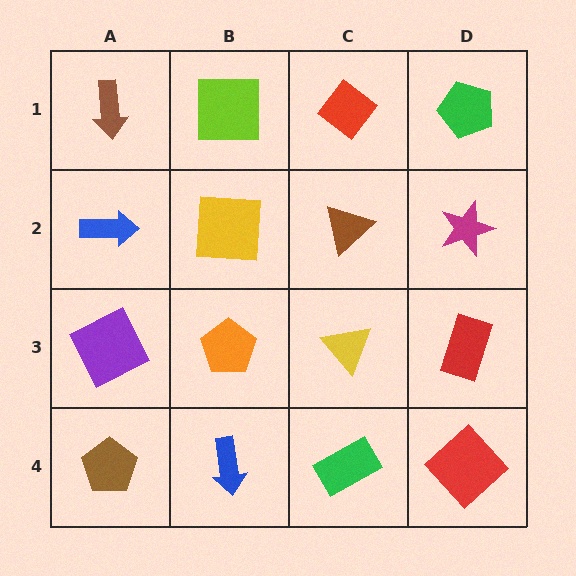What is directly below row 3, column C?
A green rectangle.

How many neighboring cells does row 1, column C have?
3.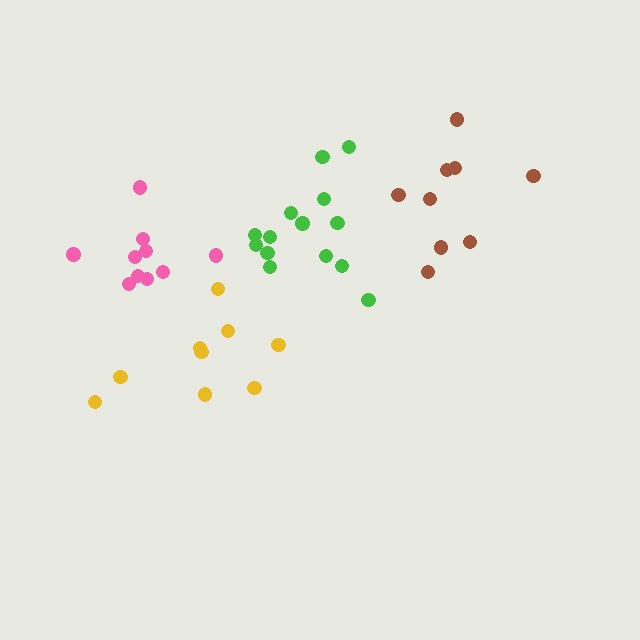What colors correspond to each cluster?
The clusters are colored: brown, green, yellow, pink.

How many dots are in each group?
Group 1: 9 dots, Group 2: 14 dots, Group 3: 9 dots, Group 4: 10 dots (42 total).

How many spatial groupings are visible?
There are 4 spatial groupings.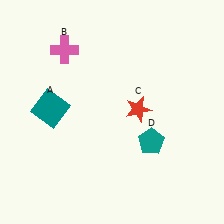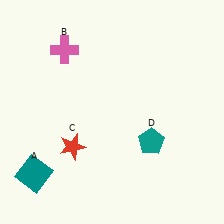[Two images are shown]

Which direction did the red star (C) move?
The red star (C) moved left.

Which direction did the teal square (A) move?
The teal square (A) moved down.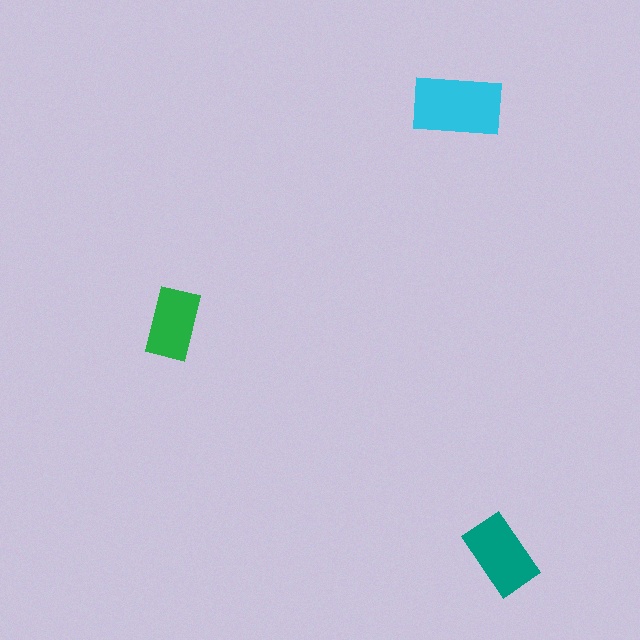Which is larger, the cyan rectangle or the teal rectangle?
The cyan one.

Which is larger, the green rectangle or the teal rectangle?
The teal one.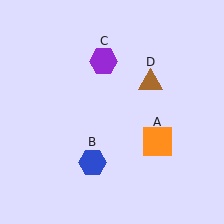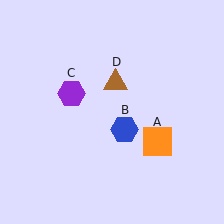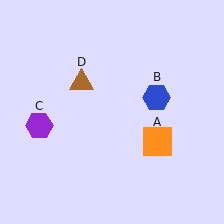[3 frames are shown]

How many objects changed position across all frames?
3 objects changed position: blue hexagon (object B), purple hexagon (object C), brown triangle (object D).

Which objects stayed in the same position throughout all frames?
Orange square (object A) remained stationary.